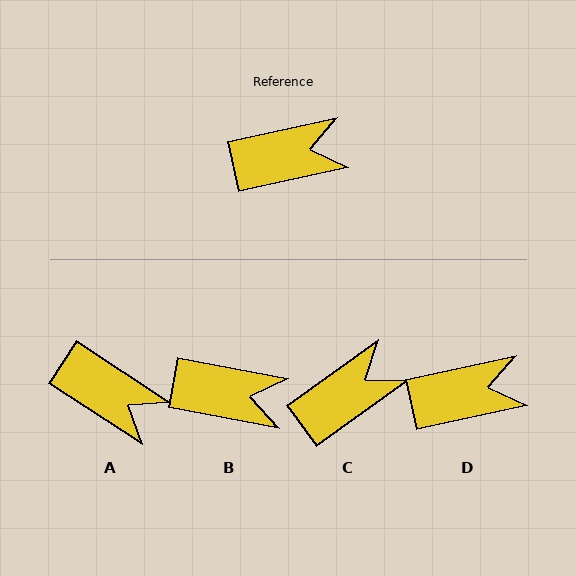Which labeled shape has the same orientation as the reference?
D.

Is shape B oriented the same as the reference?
No, it is off by about 23 degrees.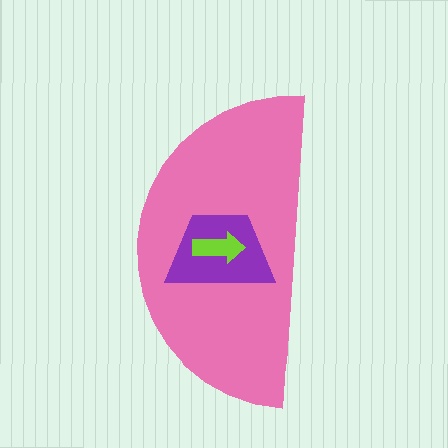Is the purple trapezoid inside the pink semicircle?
Yes.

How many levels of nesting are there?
3.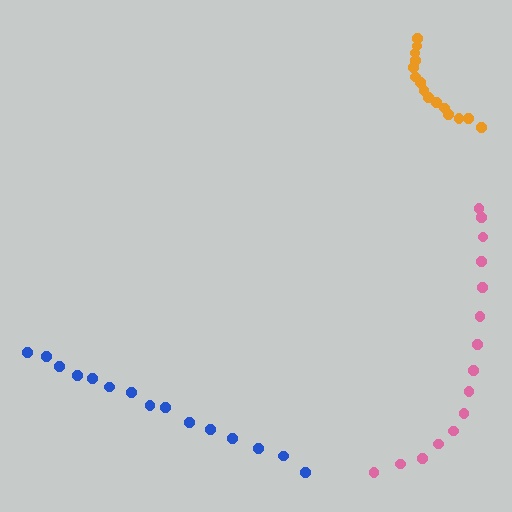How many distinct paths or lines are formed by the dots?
There are 3 distinct paths.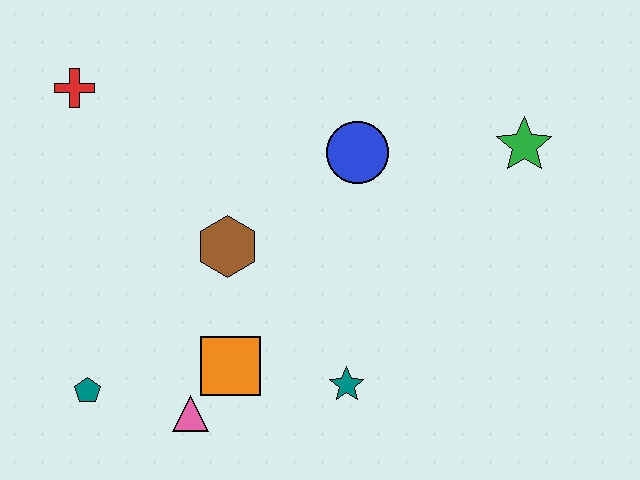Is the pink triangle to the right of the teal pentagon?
Yes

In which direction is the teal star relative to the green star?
The teal star is below the green star.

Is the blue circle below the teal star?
No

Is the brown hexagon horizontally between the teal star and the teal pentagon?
Yes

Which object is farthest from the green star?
The teal pentagon is farthest from the green star.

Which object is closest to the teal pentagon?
The pink triangle is closest to the teal pentagon.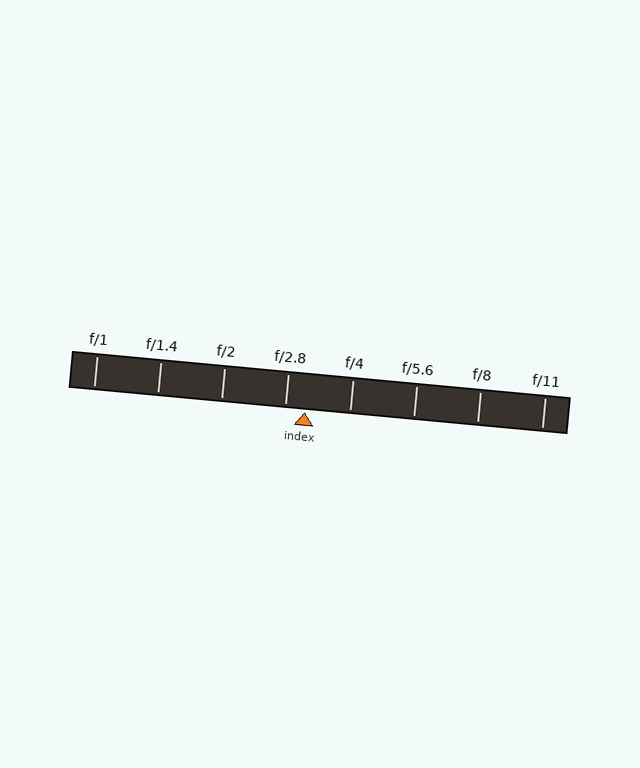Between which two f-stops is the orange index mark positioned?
The index mark is between f/2.8 and f/4.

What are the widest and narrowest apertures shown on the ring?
The widest aperture shown is f/1 and the narrowest is f/11.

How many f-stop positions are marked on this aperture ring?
There are 8 f-stop positions marked.